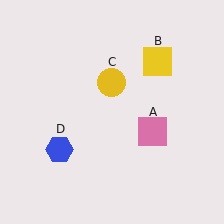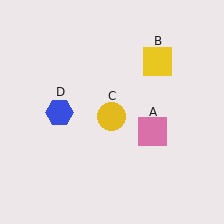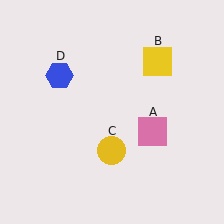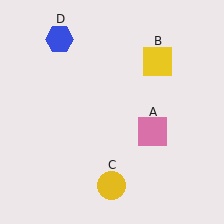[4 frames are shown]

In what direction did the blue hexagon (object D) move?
The blue hexagon (object D) moved up.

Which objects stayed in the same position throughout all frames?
Pink square (object A) and yellow square (object B) remained stationary.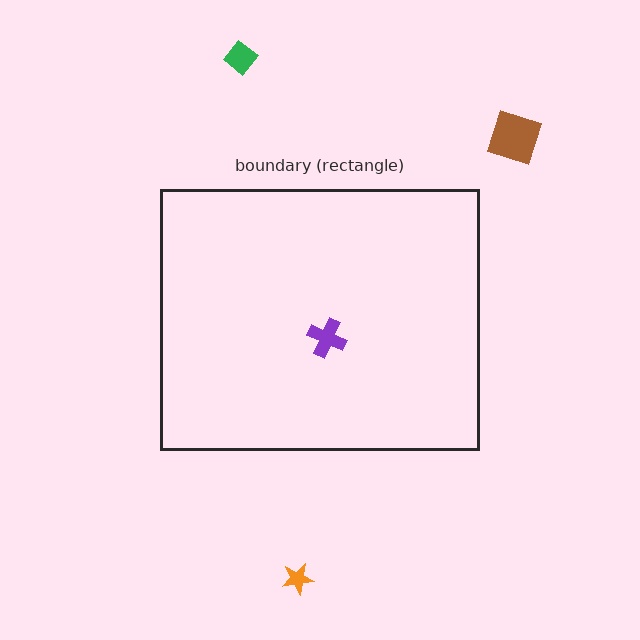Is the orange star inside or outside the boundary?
Outside.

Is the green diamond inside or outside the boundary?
Outside.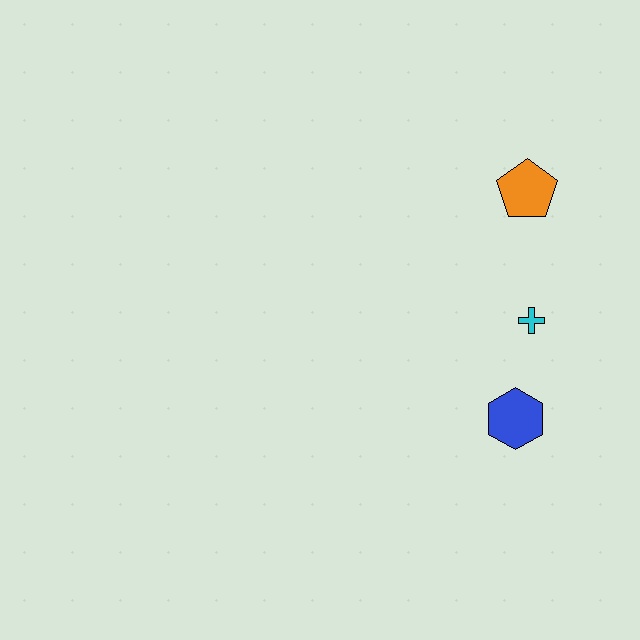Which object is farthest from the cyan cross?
The orange pentagon is farthest from the cyan cross.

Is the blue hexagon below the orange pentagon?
Yes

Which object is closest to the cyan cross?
The blue hexagon is closest to the cyan cross.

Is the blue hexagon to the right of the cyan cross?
No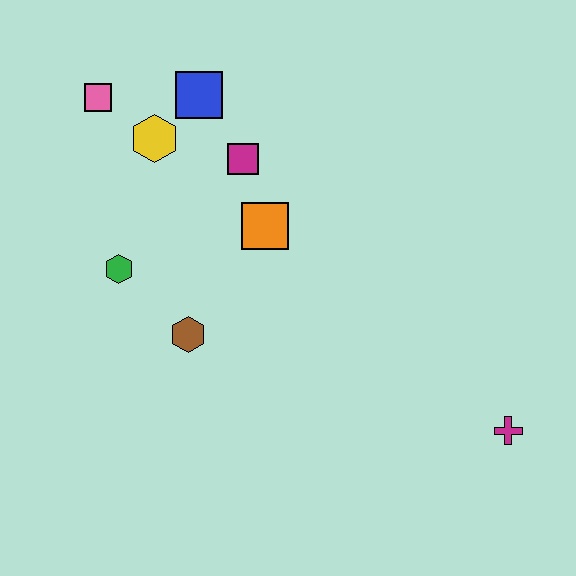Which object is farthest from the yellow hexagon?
The magenta cross is farthest from the yellow hexagon.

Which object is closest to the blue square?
The yellow hexagon is closest to the blue square.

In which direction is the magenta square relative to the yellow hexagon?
The magenta square is to the right of the yellow hexagon.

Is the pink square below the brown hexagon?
No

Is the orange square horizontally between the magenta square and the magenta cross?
Yes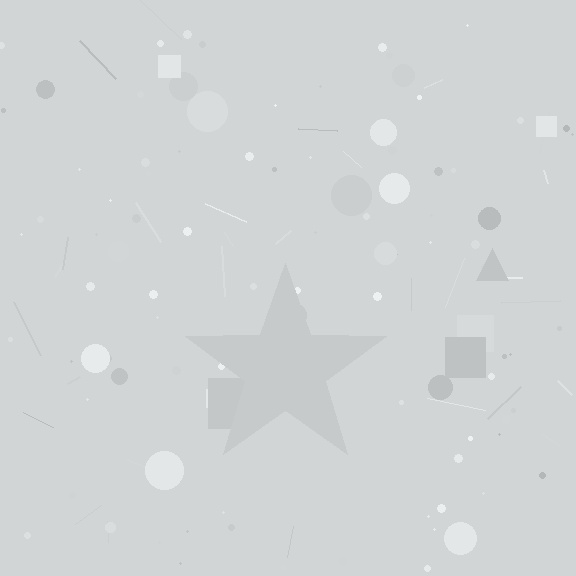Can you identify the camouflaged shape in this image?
The camouflaged shape is a star.